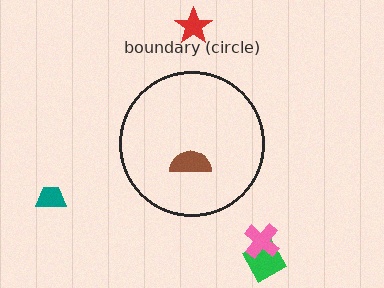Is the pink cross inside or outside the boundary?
Outside.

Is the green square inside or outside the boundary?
Outside.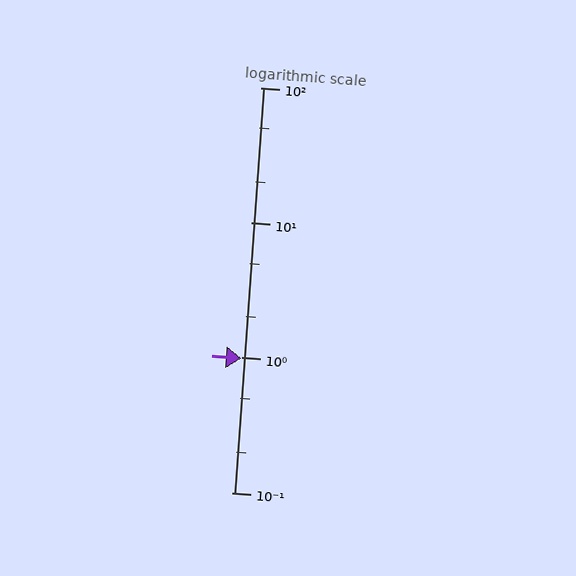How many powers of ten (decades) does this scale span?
The scale spans 3 decades, from 0.1 to 100.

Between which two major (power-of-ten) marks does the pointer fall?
The pointer is between 0.1 and 1.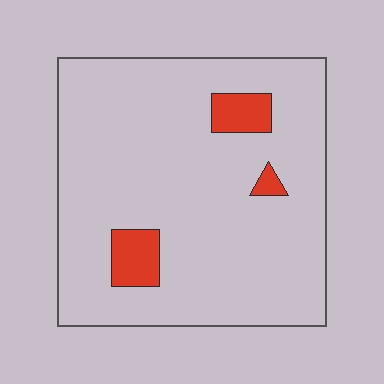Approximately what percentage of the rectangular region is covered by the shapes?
Approximately 10%.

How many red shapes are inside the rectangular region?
3.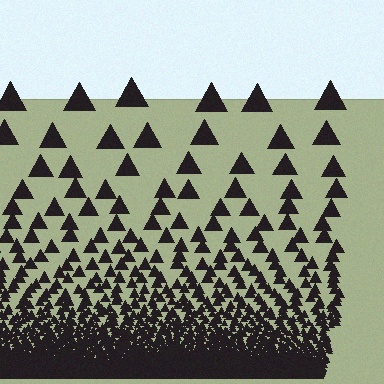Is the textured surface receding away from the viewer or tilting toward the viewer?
The surface appears to tilt toward the viewer. Texture elements get larger and sparser toward the top.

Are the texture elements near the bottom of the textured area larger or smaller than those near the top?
Smaller. The gradient is inverted — elements near the bottom are smaller and denser.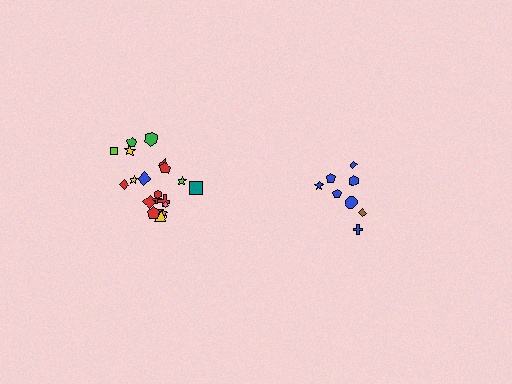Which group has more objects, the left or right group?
The left group.